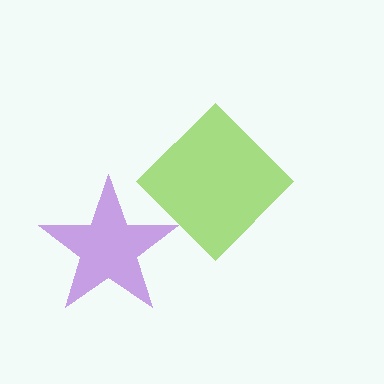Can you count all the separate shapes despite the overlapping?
Yes, there are 2 separate shapes.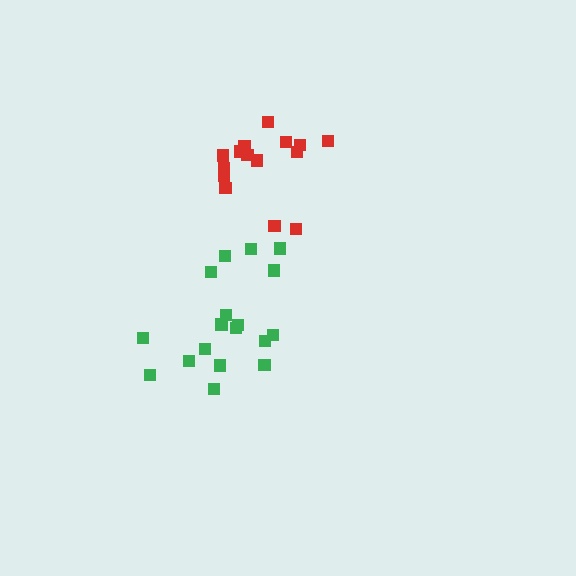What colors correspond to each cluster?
The clusters are colored: green, red.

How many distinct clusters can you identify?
There are 2 distinct clusters.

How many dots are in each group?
Group 1: 18 dots, Group 2: 15 dots (33 total).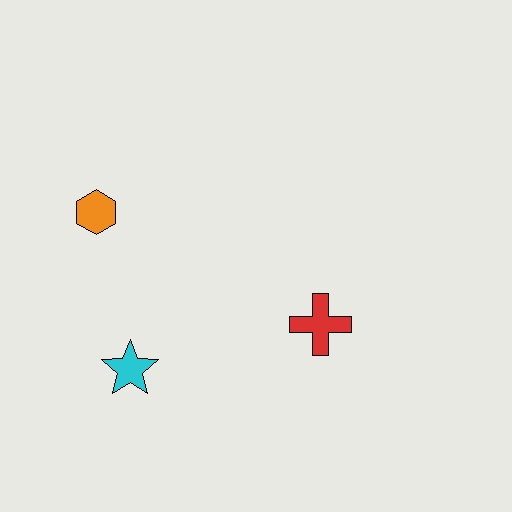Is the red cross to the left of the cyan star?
No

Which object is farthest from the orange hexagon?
The red cross is farthest from the orange hexagon.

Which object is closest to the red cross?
The cyan star is closest to the red cross.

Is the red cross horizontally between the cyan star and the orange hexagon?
No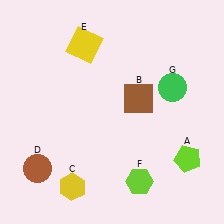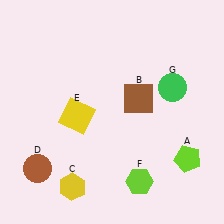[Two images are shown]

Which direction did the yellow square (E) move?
The yellow square (E) moved down.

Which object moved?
The yellow square (E) moved down.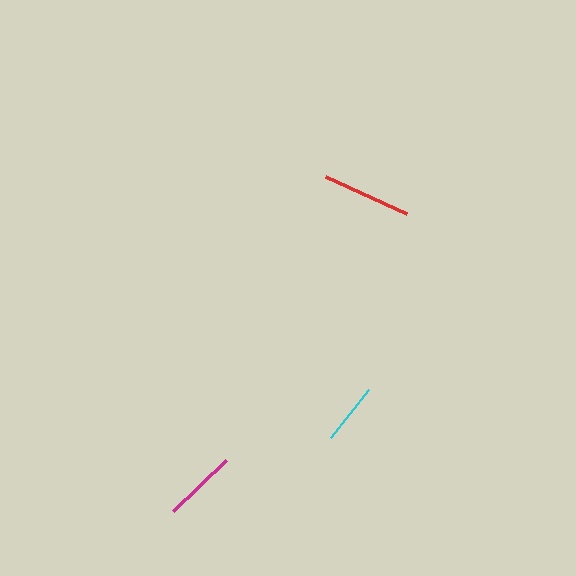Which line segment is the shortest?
The cyan line is the shortest at approximately 61 pixels.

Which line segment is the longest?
The red line is the longest at approximately 89 pixels.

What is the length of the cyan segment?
The cyan segment is approximately 61 pixels long.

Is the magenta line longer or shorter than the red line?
The red line is longer than the magenta line.